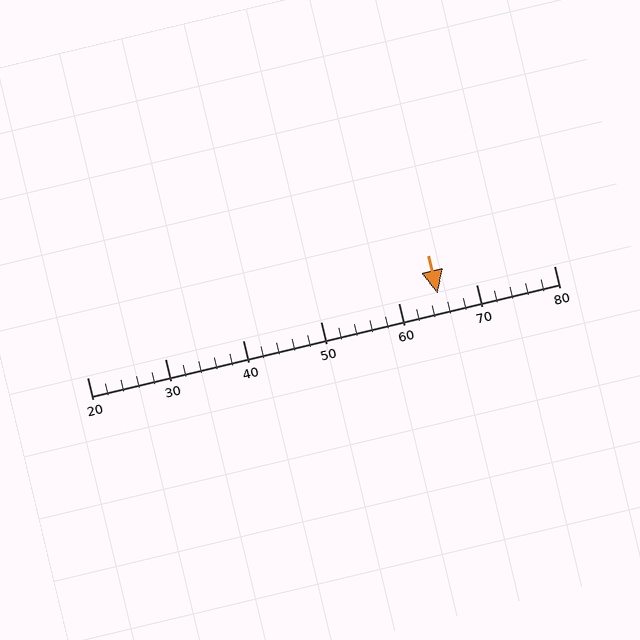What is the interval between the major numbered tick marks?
The major tick marks are spaced 10 units apart.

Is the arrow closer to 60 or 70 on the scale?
The arrow is closer to 70.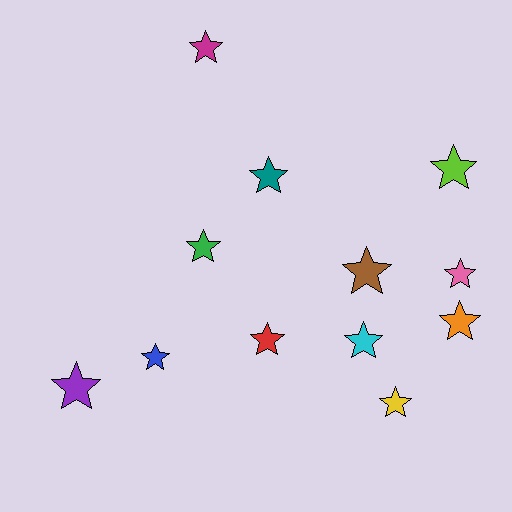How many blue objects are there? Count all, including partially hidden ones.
There is 1 blue object.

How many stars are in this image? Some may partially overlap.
There are 12 stars.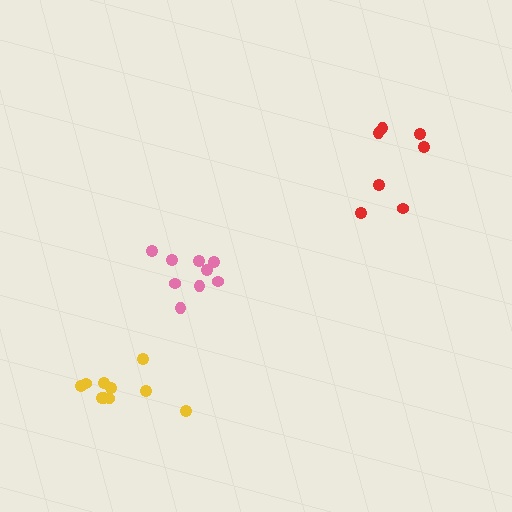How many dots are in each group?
Group 1: 9 dots, Group 2: 10 dots, Group 3: 7 dots (26 total).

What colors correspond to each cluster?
The clusters are colored: pink, yellow, red.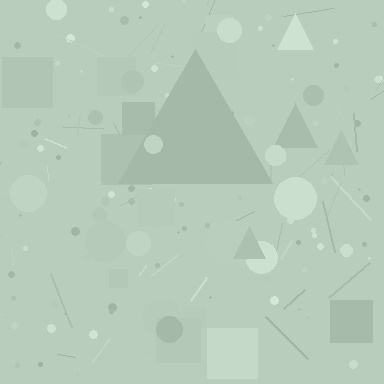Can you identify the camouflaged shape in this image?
The camouflaged shape is a triangle.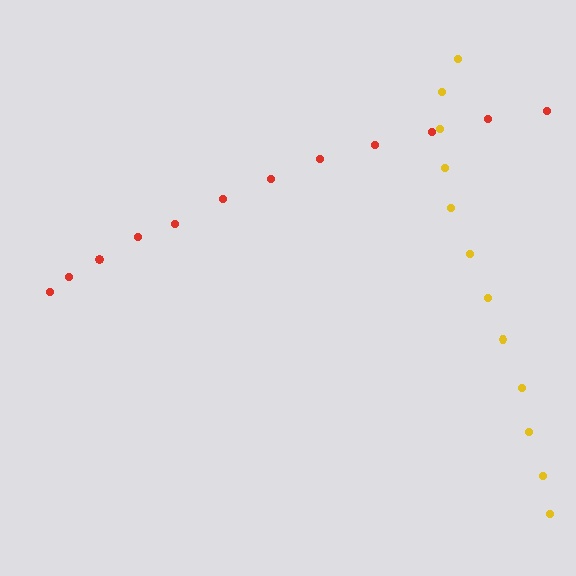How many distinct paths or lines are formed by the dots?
There are 2 distinct paths.